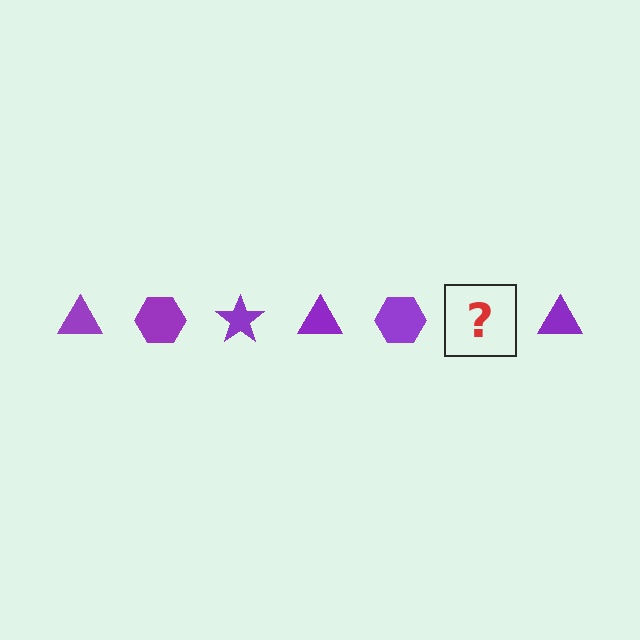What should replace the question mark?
The question mark should be replaced with a purple star.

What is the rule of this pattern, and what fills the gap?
The rule is that the pattern cycles through triangle, hexagon, star shapes in purple. The gap should be filled with a purple star.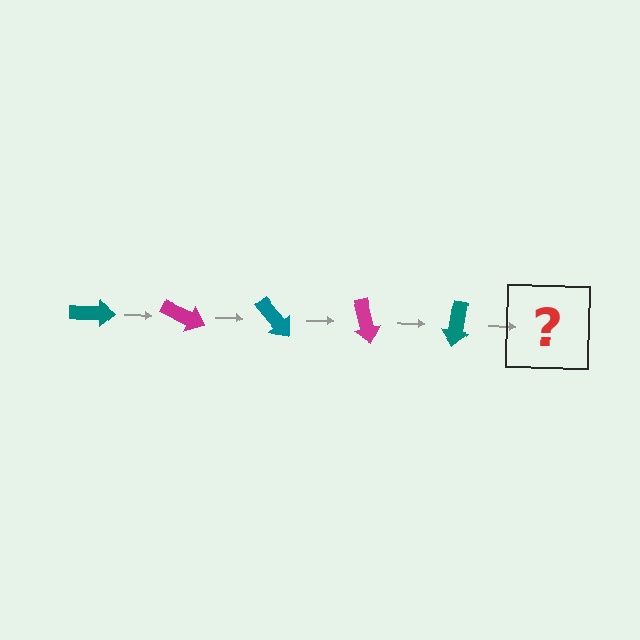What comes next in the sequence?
The next element should be a magenta arrow, rotated 125 degrees from the start.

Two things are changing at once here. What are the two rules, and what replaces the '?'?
The two rules are that it rotates 25 degrees each step and the color cycles through teal and magenta. The '?' should be a magenta arrow, rotated 125 degrees from the start.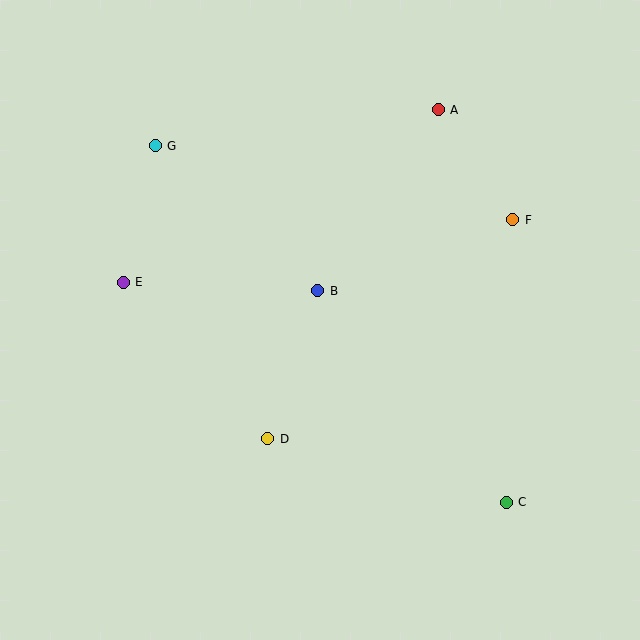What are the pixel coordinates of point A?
Point A is at (438, 110).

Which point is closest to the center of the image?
Point B at (317, 291) is closest to the center.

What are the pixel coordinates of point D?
Point D is at (268, 439).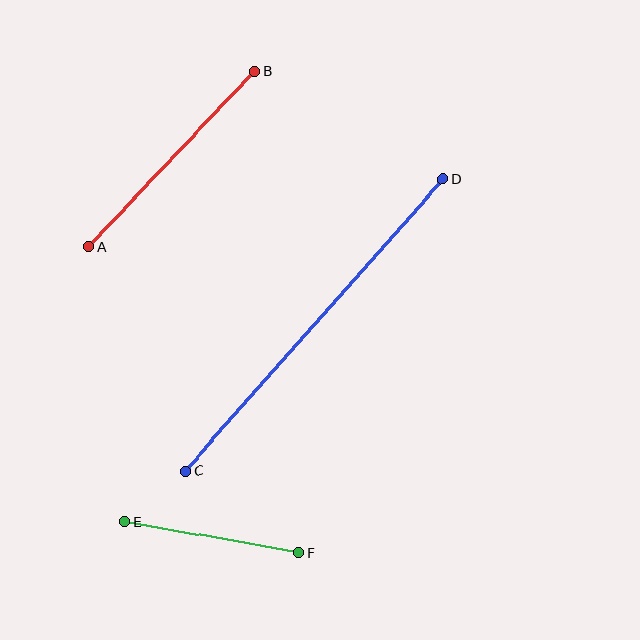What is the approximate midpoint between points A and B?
The midpoint is at approximately (171, 159) pixels.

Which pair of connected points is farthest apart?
Points C and D are farthest apart.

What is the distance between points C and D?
The distance is approximately 389 pixels.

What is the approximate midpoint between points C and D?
The midpoint is at approximately (314, 325) pixels.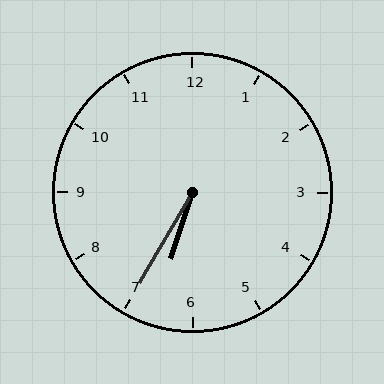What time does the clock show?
6:35.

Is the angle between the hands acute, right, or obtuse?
It is acute.